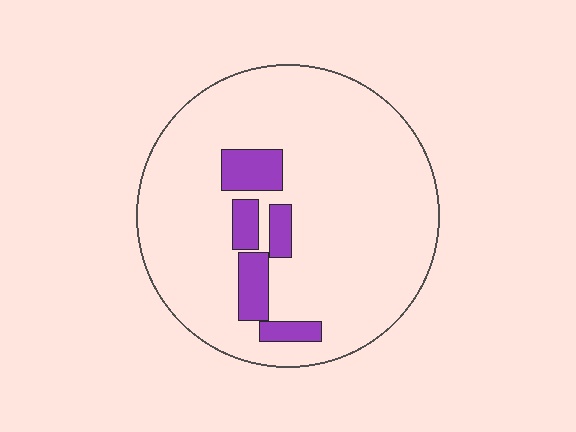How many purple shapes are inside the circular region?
5.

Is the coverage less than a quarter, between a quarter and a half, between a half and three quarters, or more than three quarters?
Less than a quarter.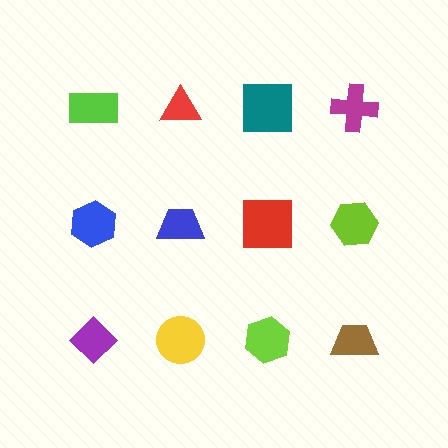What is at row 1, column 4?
A magenta cross.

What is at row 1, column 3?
A teal square.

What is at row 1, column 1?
A lime rectangle.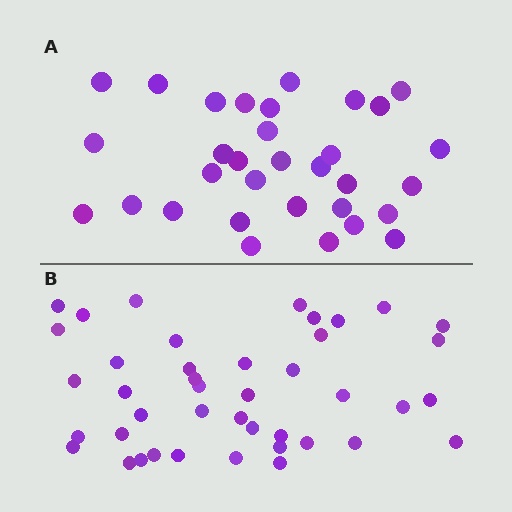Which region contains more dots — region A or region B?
Region B (the bottom region) has more dots.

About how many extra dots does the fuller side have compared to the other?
Region B has roughly 10 or so more dots than region A.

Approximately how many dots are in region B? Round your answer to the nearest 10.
About 40 dots. (The exact count is 42, which rounds to 40.)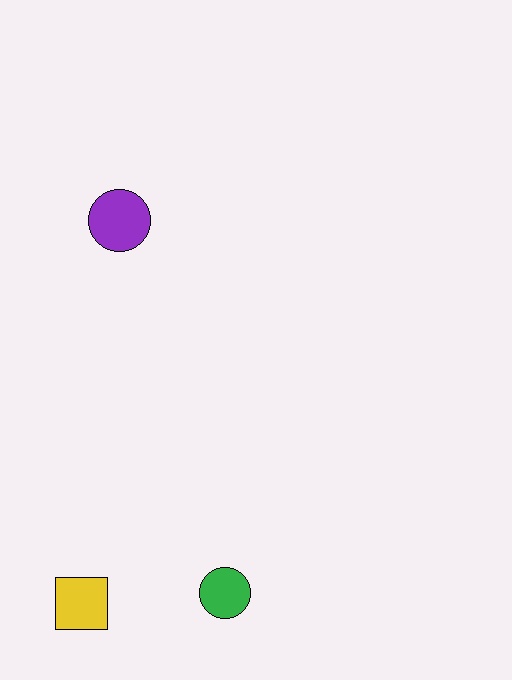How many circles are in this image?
There are 2 circles.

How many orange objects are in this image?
There are no orange objects.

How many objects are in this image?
There are 3 objects.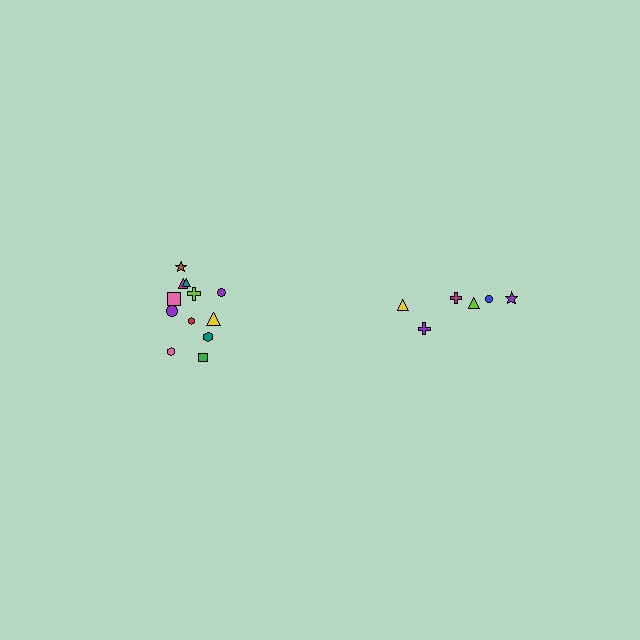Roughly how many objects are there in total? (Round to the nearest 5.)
Roughly 20 objects in total.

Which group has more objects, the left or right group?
The left group.